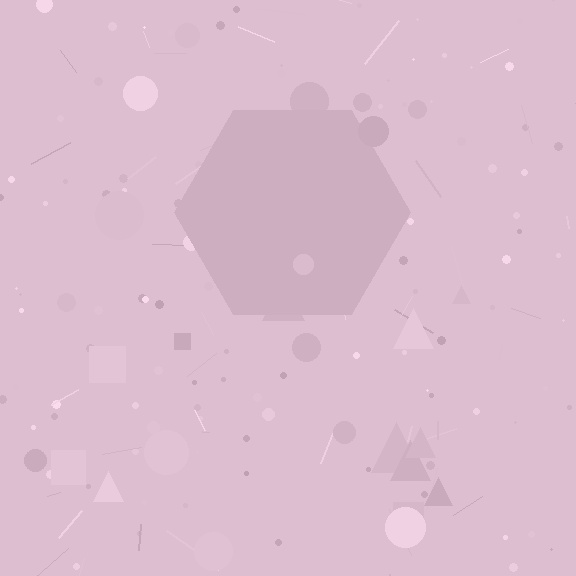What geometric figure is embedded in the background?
A hexagon is embedded in the background.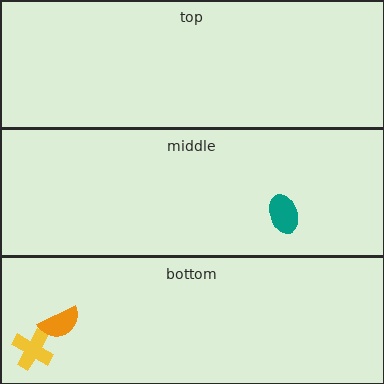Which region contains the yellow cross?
The bottom region.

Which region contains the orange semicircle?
The bottom region.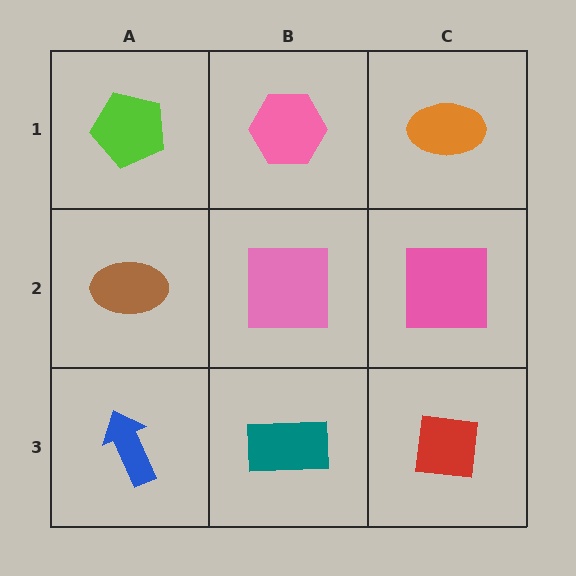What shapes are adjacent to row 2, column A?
A lime pentagon (row 1, column A), a blue arrow (row 3, column A), a pink square (row 2, column B).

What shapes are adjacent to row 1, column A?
A brown ellipse (row 2, column A), a pink hexagon (row 1, column B).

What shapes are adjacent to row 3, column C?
A pink square (row 2, column C), a teal rectangle (row 3, column B).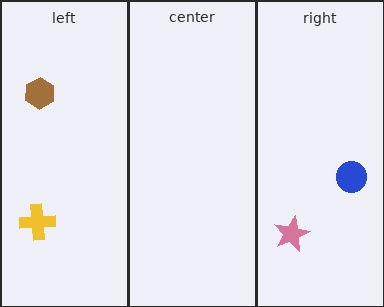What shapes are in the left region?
The yellow cross, the brown hexagon.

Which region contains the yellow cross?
The left region.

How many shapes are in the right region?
2.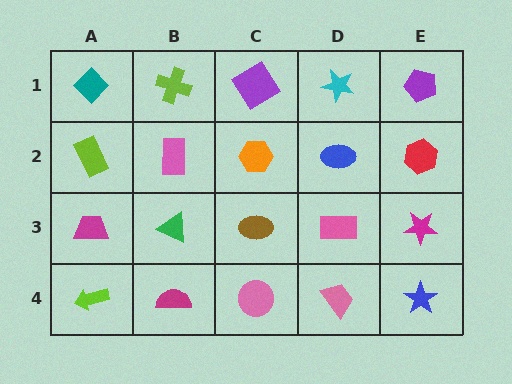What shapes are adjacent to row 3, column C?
An orange hexagon (row 2, column C), a pink circle (row 4, column C), a green triangle (row 3, column B), a pink rectangle (row 3, column D).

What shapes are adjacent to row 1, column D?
A blue ellipse (row 2, column D), a purple diamond (row 1, column C), a purple pentagon (row 1, column E).